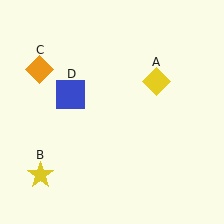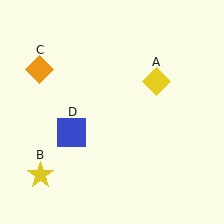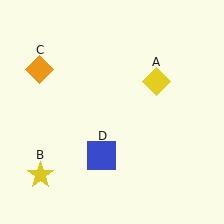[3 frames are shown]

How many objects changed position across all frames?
1 object changed position: blue square (object D).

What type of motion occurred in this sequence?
The blue square (object D) rotated counterclockwise around the center of the scene.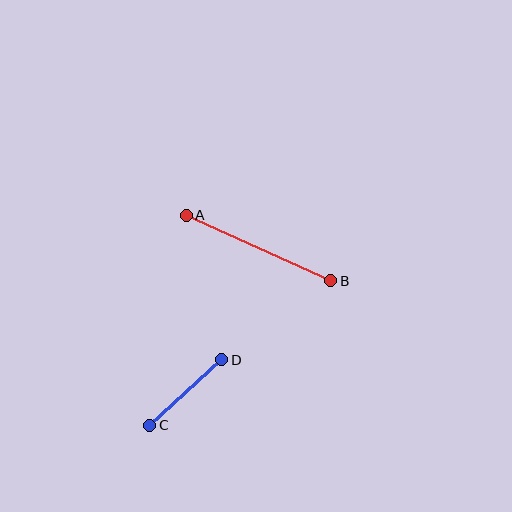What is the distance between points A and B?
The distance is approximately 158 pixels.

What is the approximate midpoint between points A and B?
The midpoint is at approximately (259, 248) pixels.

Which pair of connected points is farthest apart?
Points A and B are farthest apart.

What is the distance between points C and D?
The distance is approximately 97 pixels.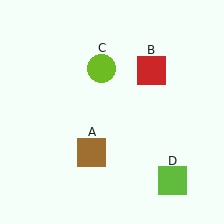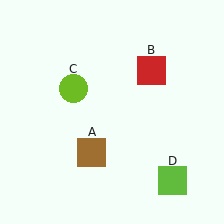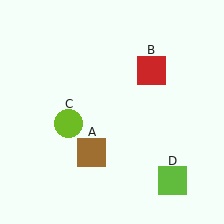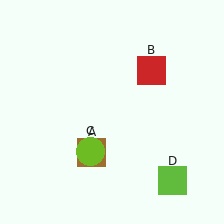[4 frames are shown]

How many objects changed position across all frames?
1 object changed position: lime circle (object C).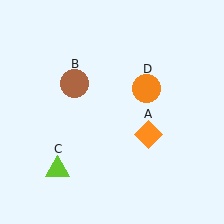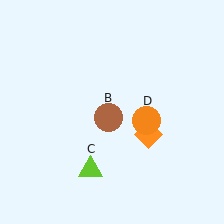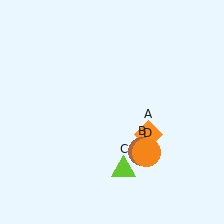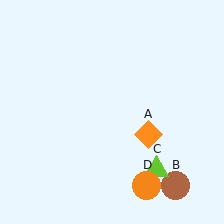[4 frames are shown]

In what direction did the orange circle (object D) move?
The orange circle (object D) moved down.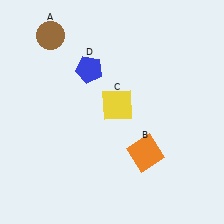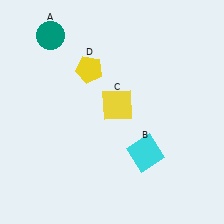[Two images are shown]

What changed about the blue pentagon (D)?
In Image 1, D is blue. In Image 2, it changed to yellow.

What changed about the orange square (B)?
In Image 1, B is orange. In Image 2, it changed to cyan.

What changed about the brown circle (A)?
In Image 1, A is brown. In Image 2, it changed to teal.